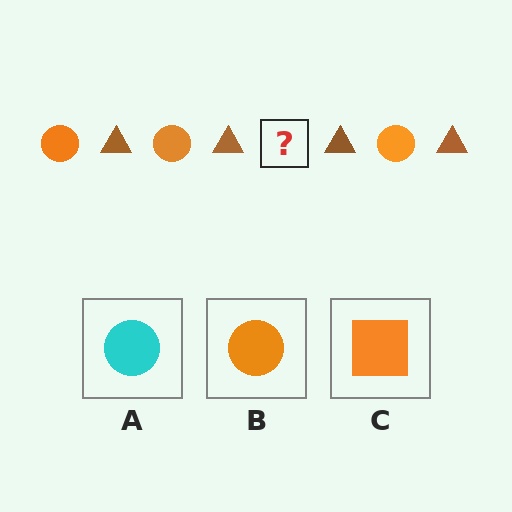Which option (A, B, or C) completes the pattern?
B.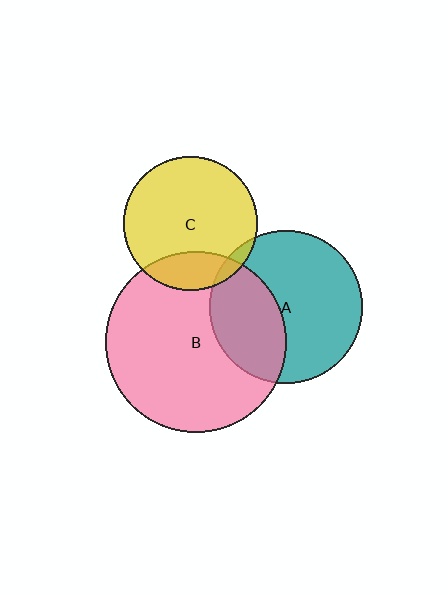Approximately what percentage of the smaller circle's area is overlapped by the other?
Approximately 5%.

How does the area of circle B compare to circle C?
Approximately 1.8 times.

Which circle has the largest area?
Circle B (pink).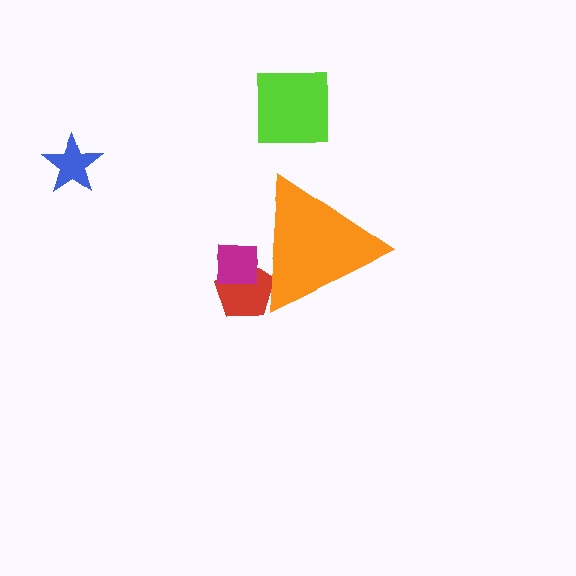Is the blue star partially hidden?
No, the blue star is fully visible.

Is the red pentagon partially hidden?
Yes, the red pentagon is partially hidden behind the orange triangle.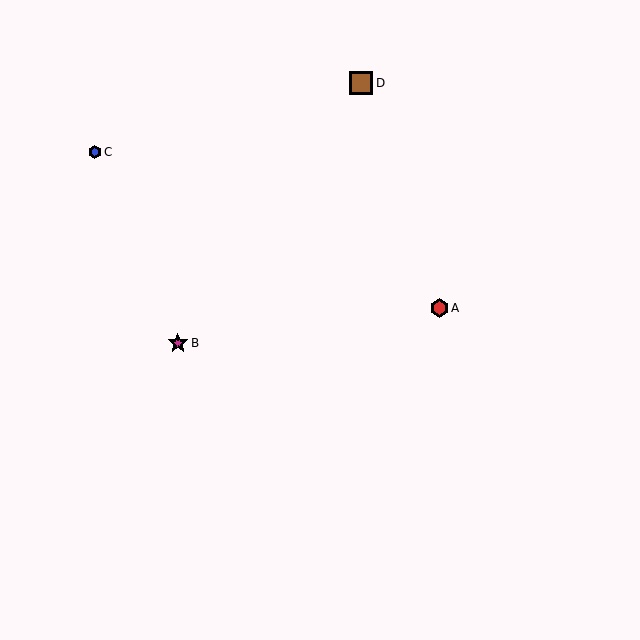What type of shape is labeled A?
Shape A is a red hexagon.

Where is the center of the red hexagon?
The center of the red hexagon is at (439, 308).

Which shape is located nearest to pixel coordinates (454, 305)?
The red hexagon (labeled A) at (439, 308) is nearest to that location.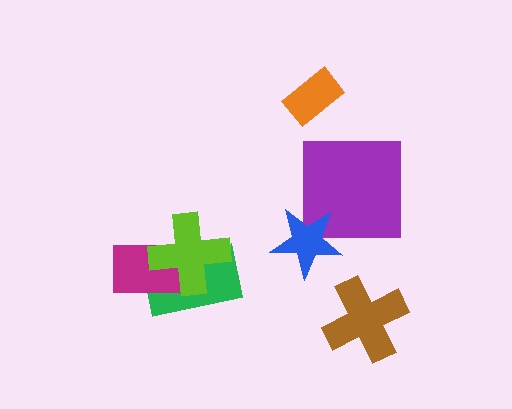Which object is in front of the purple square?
The blue star is in front of the purple square.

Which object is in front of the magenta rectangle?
The lime cross is in front of the magenta rectangle.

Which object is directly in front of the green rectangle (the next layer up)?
The magenta rectangle is directly in front of the green rectangle.